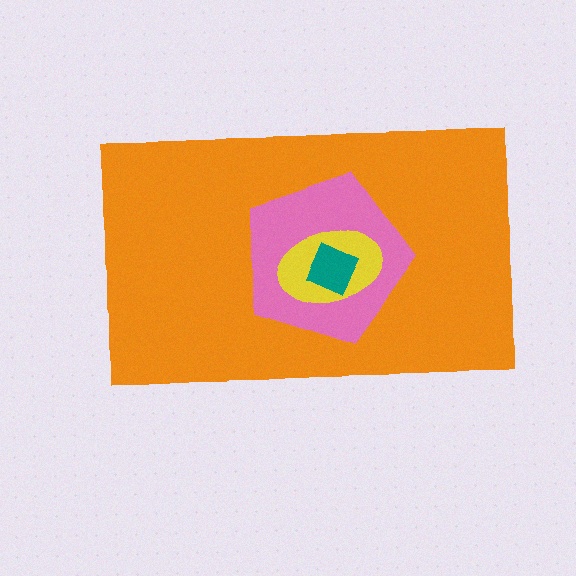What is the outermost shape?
The orange rectangle.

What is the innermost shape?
The teal square.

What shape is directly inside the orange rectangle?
The pink pentagon.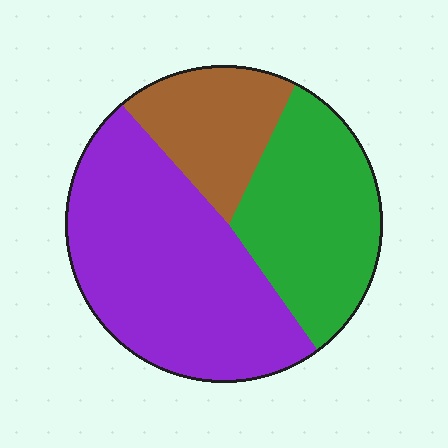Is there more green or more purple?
Purple.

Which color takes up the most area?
Purple, at roughly 50%.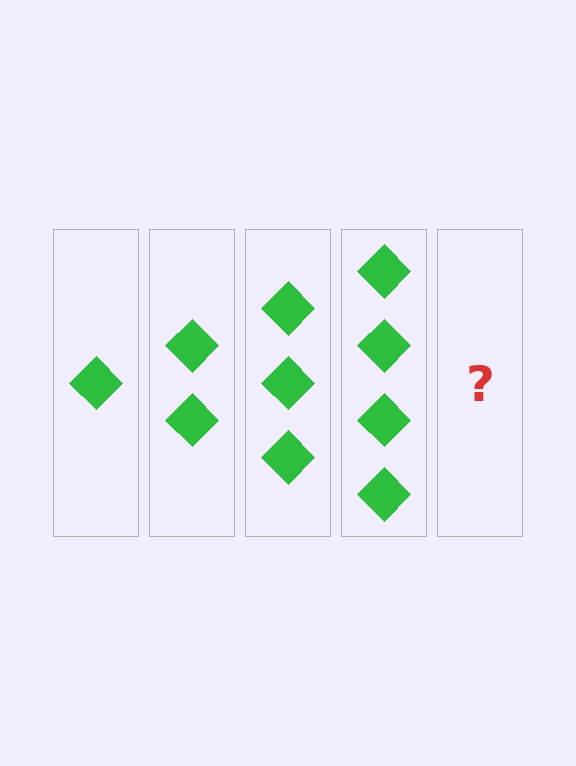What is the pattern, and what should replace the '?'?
The pattern is that each step adds one more diamond. The '?' should be 5 diamonds.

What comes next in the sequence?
The next element should be 5 diamonds.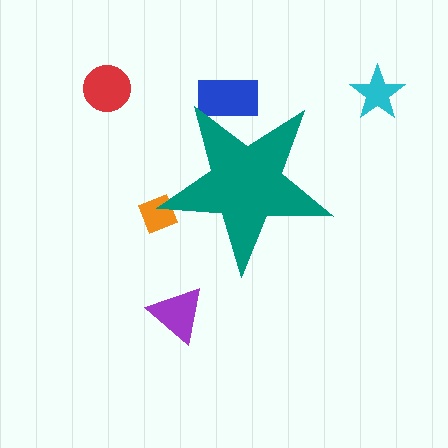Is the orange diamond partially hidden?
Yes, the orange diamond is partially hidden behind the teal star.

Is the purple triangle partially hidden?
No, the purple triangle is fully visible.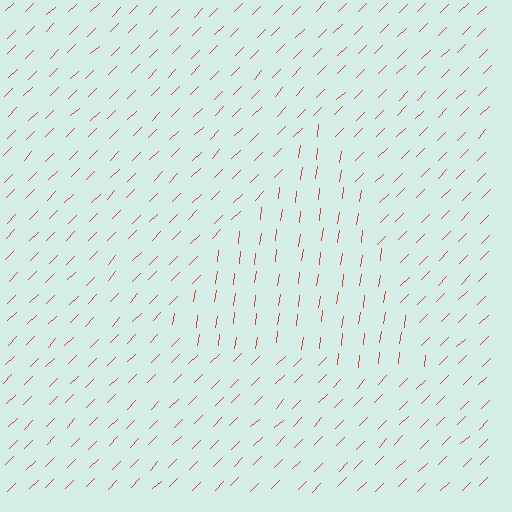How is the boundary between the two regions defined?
The boundary is defined purely by a change in line orientation (approximately 37 degrees difference). All lines are the same color and thickness.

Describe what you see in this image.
The image is filled with small red line segments. A triangle region in the image has lines oriented differently from the surrounding lines, creating a visible texture boundary.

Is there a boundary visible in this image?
Yes, there is a texture boundary formed by a change in line orientation.